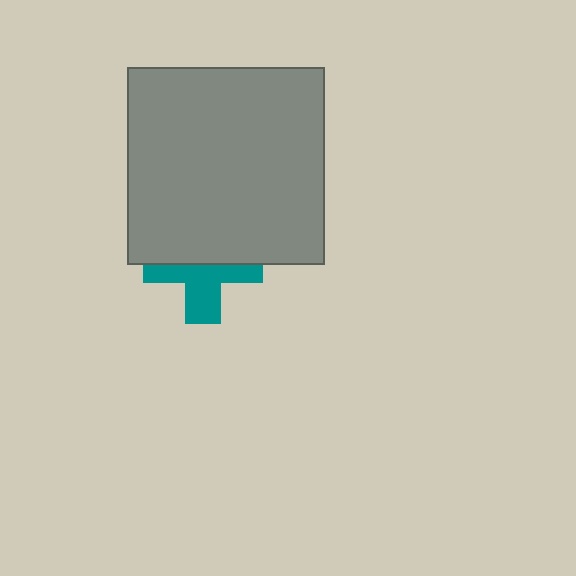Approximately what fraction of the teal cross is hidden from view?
Roughly 52% of the teal cross is hidden behind the gray square.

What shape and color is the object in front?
The object in front is a gray square.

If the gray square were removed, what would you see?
You would see the complete teal cross.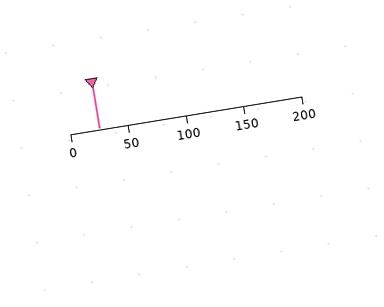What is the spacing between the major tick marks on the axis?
The major ticks are spaced 50 apart.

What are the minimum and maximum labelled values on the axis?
The axis runs from 0 to 200.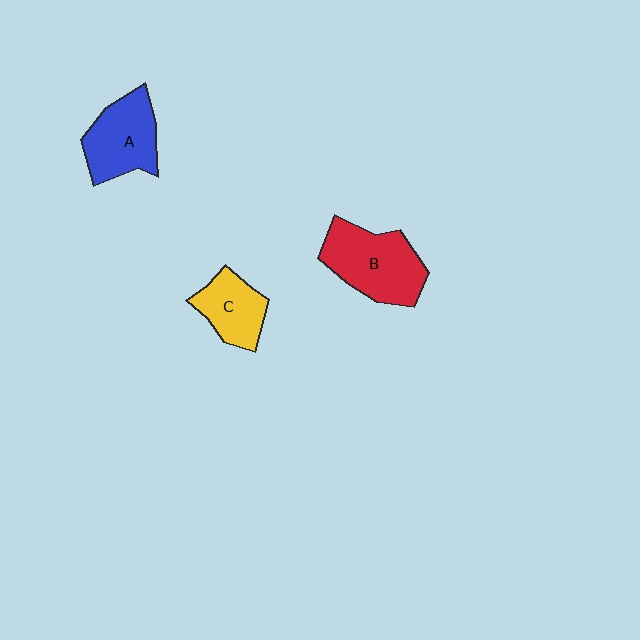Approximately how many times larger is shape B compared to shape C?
Approximately 1.6 times.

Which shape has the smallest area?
Shape C (yellow).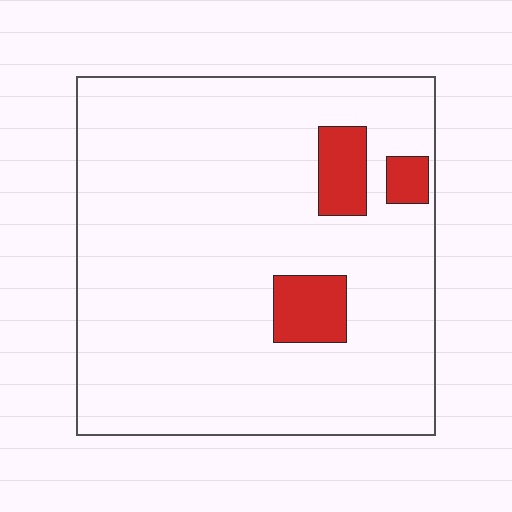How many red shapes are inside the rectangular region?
3.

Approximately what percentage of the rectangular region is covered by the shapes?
Approximately 10%.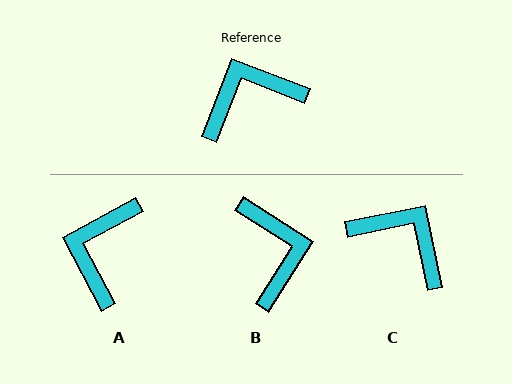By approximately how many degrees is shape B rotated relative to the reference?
Approximately 101 degrees clockwise.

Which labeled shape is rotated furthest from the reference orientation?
B, about 101 degrees away.